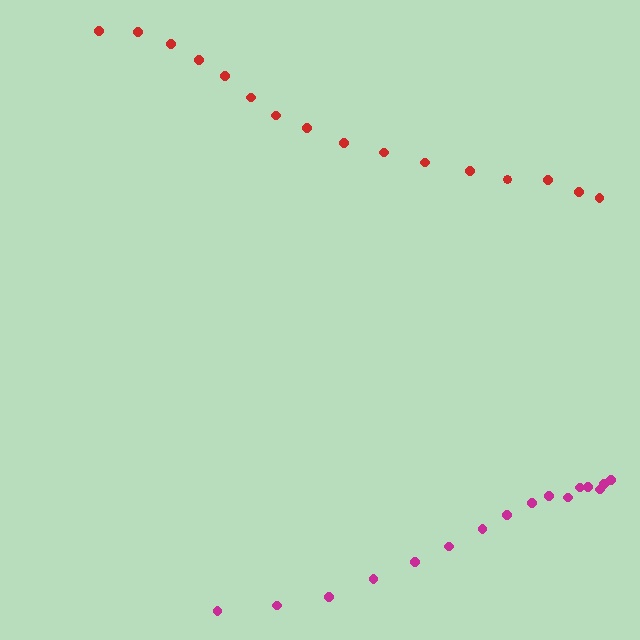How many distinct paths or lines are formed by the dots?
There are 2 distinct paths.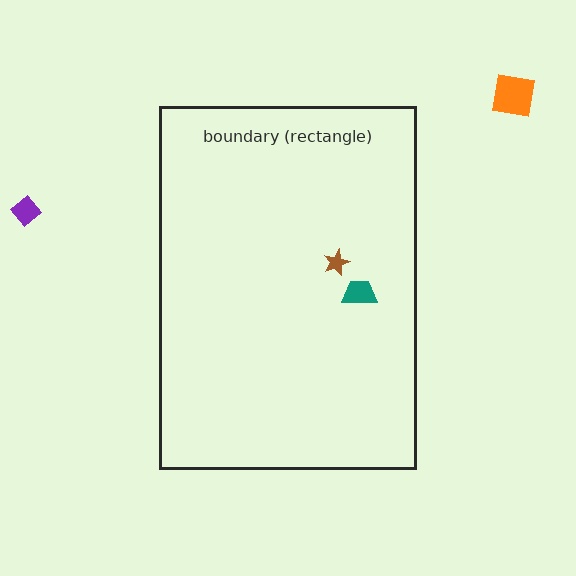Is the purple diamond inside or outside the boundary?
Outside.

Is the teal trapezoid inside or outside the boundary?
Inside.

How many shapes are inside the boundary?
2 inside, 2 outside.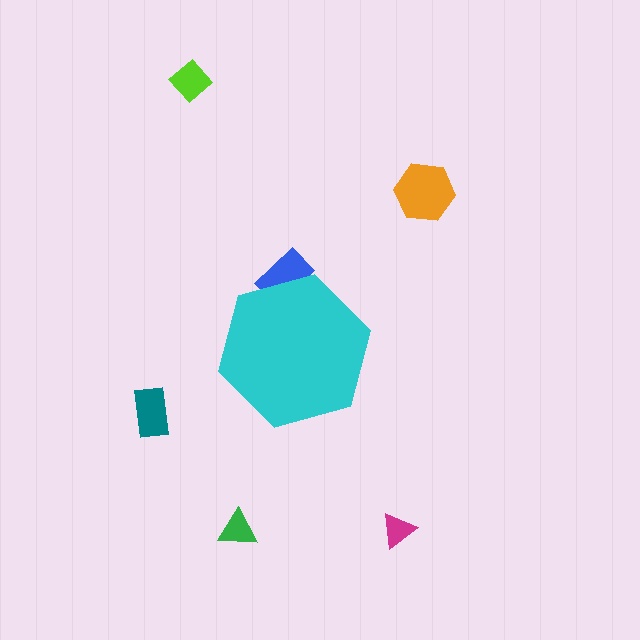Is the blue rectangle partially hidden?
Yes, the blue rectangle is partially hidden behind the cyan hexagon.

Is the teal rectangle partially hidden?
No, the teal rectangle is fully visible.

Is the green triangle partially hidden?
No, the green triangle is fully visible.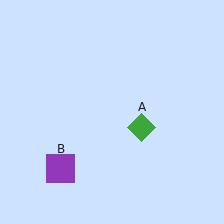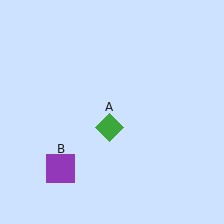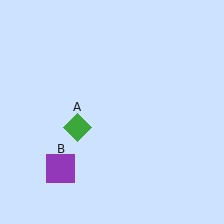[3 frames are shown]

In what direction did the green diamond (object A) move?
The green diamond (object A) moved left.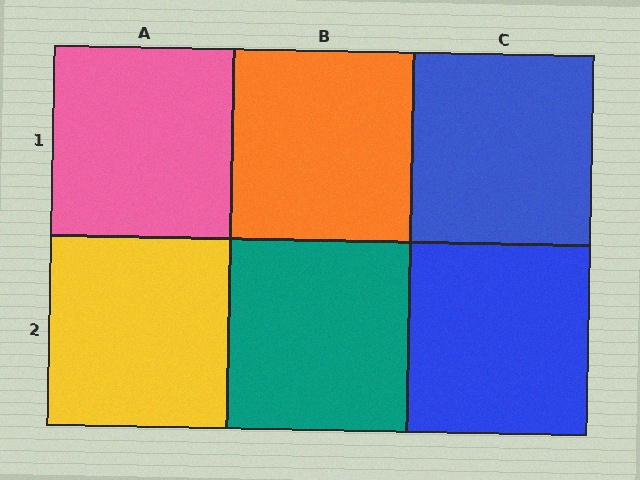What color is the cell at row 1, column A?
Pink.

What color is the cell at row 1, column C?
Blue.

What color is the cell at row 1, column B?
Orange.